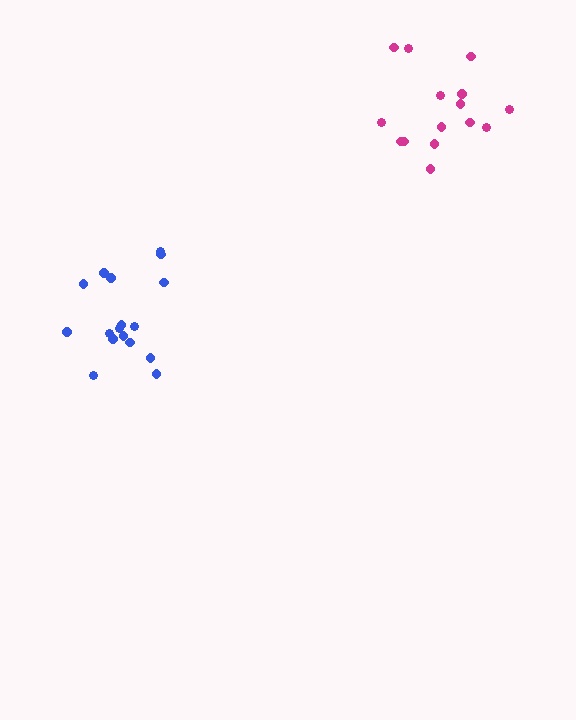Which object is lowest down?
The blue cluster is bottommost.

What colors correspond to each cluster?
The clusters are colored: magenta, blue.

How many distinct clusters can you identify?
There are 2 distinct clusters.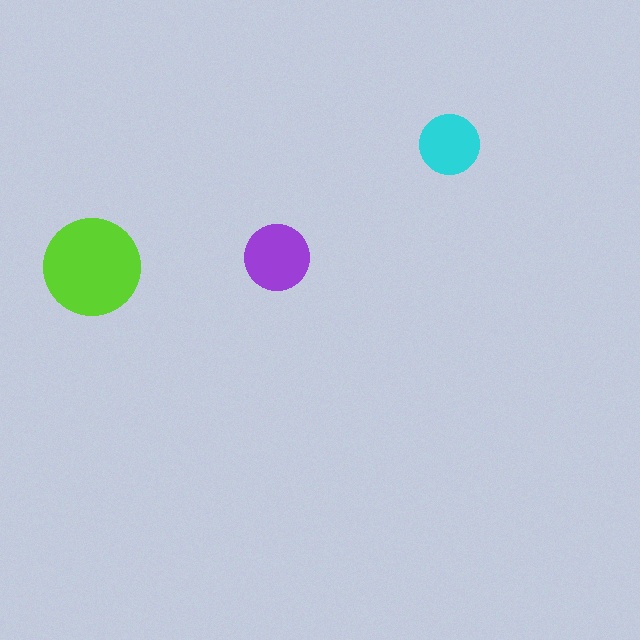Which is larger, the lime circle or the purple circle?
The lime one.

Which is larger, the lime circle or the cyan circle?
The lime one.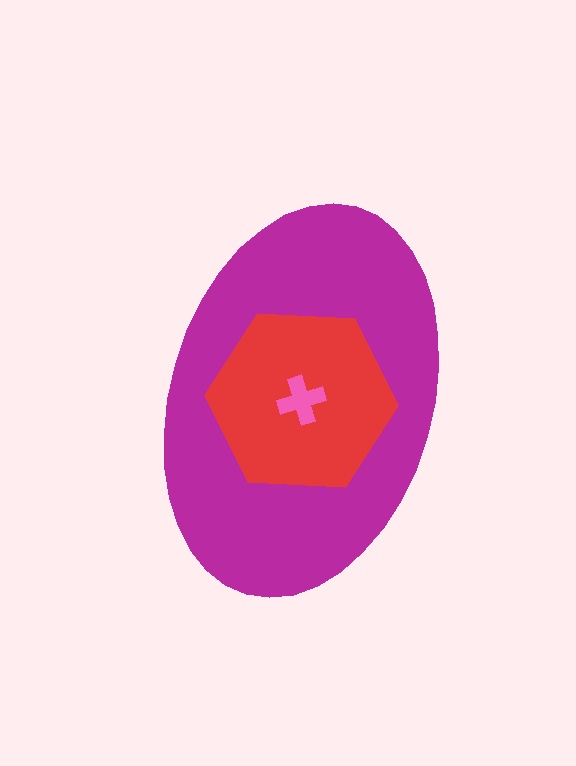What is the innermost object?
The pink cross.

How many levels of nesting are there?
3.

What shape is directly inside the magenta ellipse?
The red hexagon.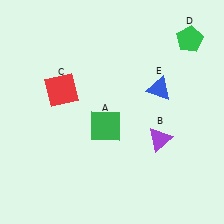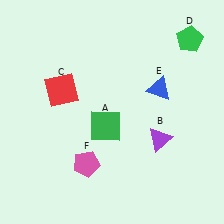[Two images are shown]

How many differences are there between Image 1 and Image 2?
There is 1 difference between the two images.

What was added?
A pink pentagon (F) was added in Image 2.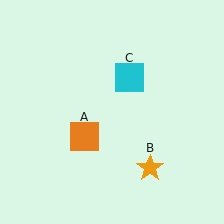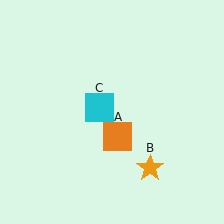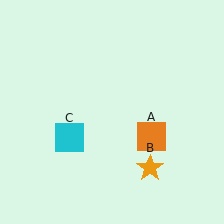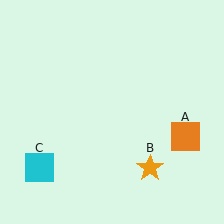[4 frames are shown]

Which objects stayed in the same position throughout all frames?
Orange star (object B) remained stationary.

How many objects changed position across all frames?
2 objects changed position: orange square (object A), cyan square (object C).